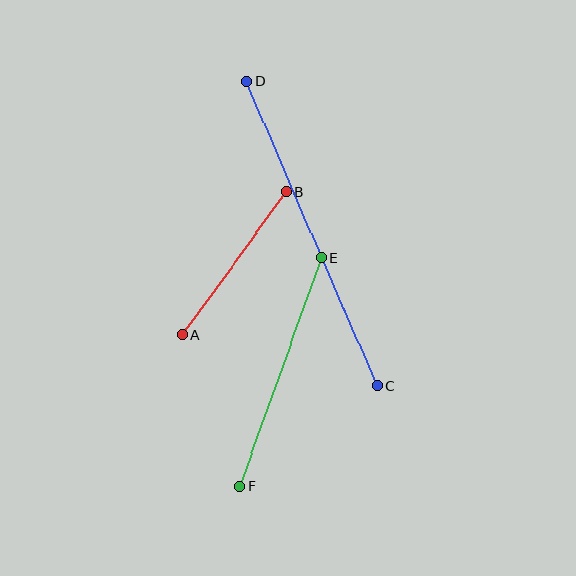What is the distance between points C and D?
The distance is approximately 331 pixels.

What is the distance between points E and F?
The distance is approximately 243 pixels.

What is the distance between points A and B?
The distance is approximately 177 pixels.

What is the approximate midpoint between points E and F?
The midpoint is at approximately (280, 372) pixels.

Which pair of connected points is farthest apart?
Points C and D are farthest apart.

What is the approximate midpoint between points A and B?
The midpoint is at approximately (235, 263) pixels.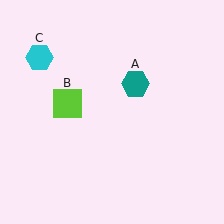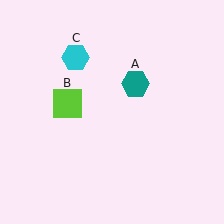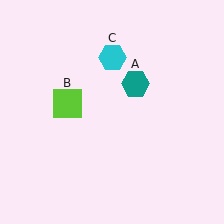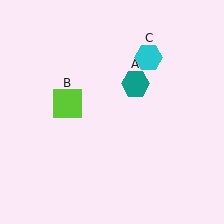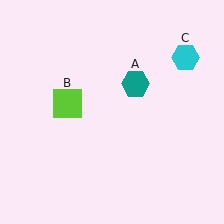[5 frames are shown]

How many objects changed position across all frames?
1 object changed position: cyan hexagon (object C).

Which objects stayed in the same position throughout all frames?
Teal hexagon (object A) and lime square (object B) remained stationary.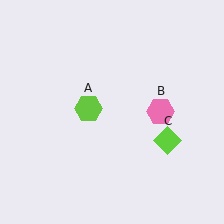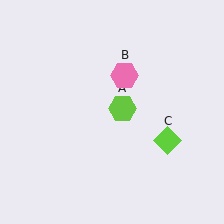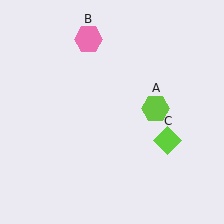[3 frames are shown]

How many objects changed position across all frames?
2 objects changed position: lime hexagon (object A), pink hexagon (object B).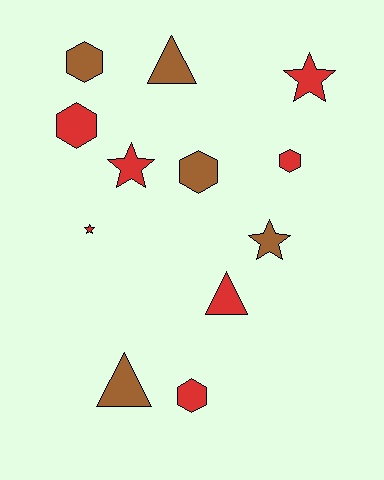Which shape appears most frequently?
Hexagon, with 5 objects.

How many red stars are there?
There are 3 red stars.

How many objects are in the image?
There are 12 objects.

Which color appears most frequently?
Red, with 7 objects.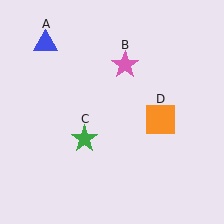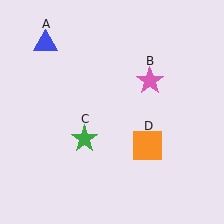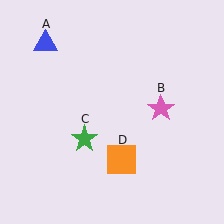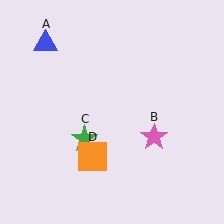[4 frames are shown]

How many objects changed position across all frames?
2 objects changed position: pink star (object B), orange square (object D).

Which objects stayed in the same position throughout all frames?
Blue triangle (object A) and green star (object C) remained stationary.